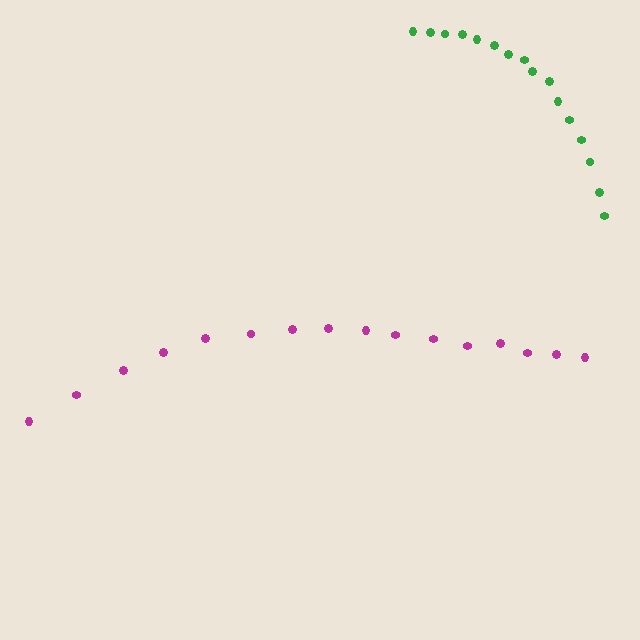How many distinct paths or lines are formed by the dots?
There are 2 distinct paths.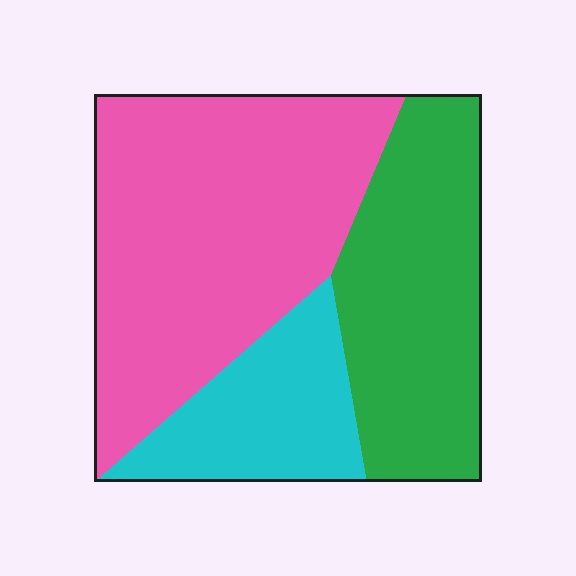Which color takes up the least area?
Cyan, at roughly 20%.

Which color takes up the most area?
Pink, at roughly 50%.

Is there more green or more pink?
Pink.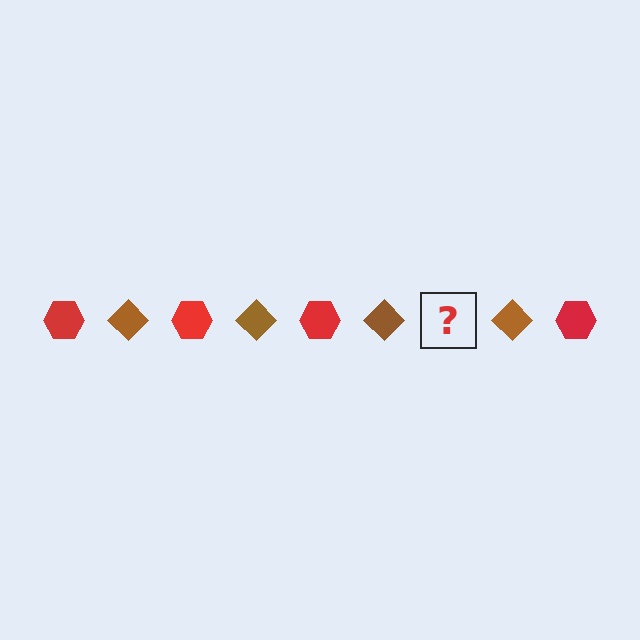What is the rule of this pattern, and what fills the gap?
The rule is that the pattern alternates between red hexagon and brown diamond. The gap should be filled with a red hexagon.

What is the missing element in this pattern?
The missing element is a red hexagon.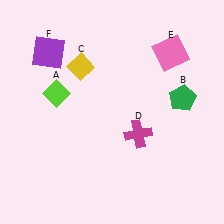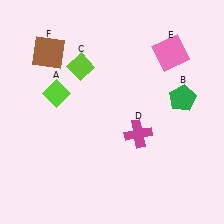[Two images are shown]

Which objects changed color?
C changed from yellow to lime. F changed from purple to brown.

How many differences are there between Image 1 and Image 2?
There are 2 differences between the two images.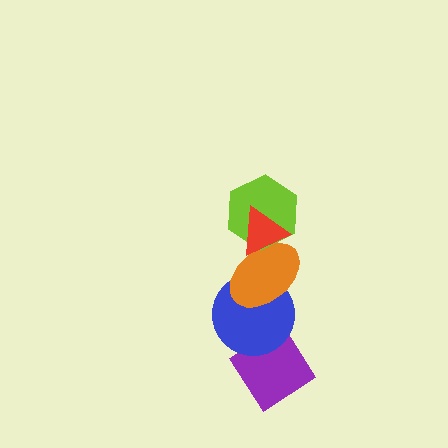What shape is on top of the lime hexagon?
The red triangle is on top of the lime hexagon.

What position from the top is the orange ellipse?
The orange ellipse is 3rd from the top.